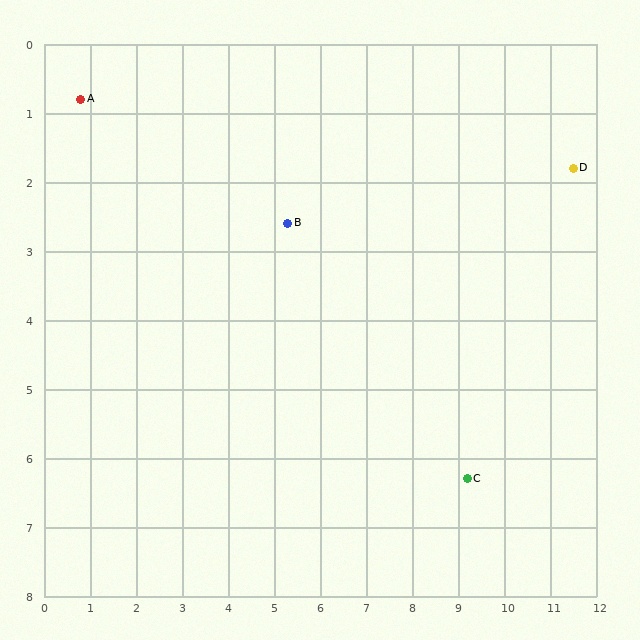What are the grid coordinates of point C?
Point C is at approximately (9.2, 6.3).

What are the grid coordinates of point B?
Point B is at approximately (5.3, 2.6).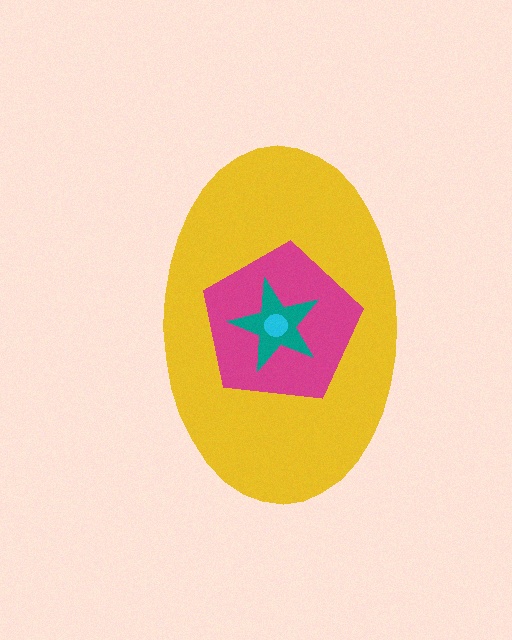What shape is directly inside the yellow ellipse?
The magenta pentagon.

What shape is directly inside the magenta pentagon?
The teal star.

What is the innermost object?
The cyan circle.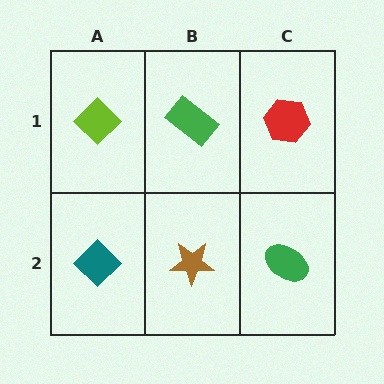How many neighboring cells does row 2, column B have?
3.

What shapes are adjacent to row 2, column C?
A red hexagon (row 1, column C), a brown star (row 2, column B).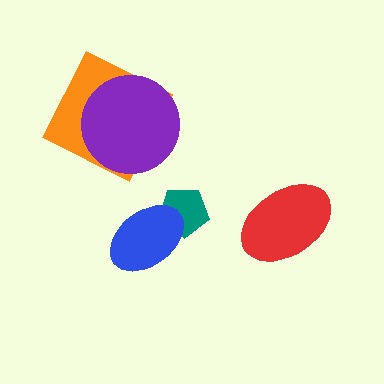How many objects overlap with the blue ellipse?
1 object overlaps with the blue ellipse.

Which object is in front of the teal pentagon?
The blue ellipse is in front of the teal pentagon.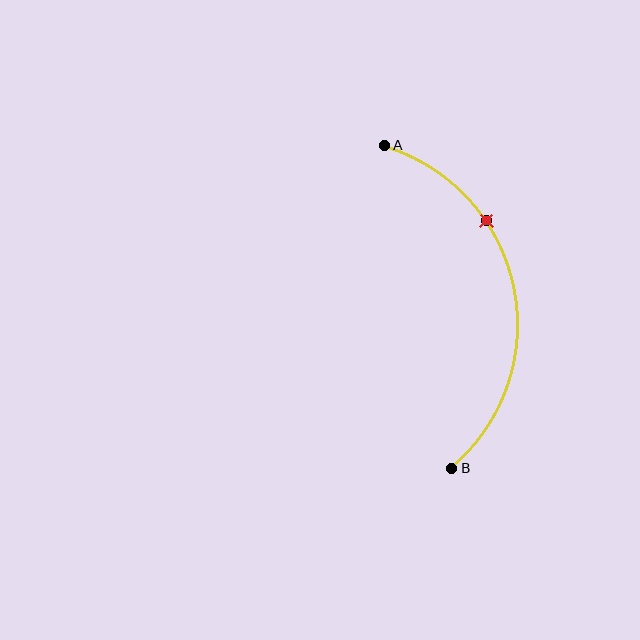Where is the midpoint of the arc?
The arc midpoint is the point on the curve farthest from the straight line joining A and B. It sits to the right of that line.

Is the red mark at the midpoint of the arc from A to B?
No. The red mark lies on the arc but is closer to endpoint A. The arc midpoint would be at the point on the curve equidistant along the arc from both A and B.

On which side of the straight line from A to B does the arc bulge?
The arc bulges to the right of the straight line connecting A and B.